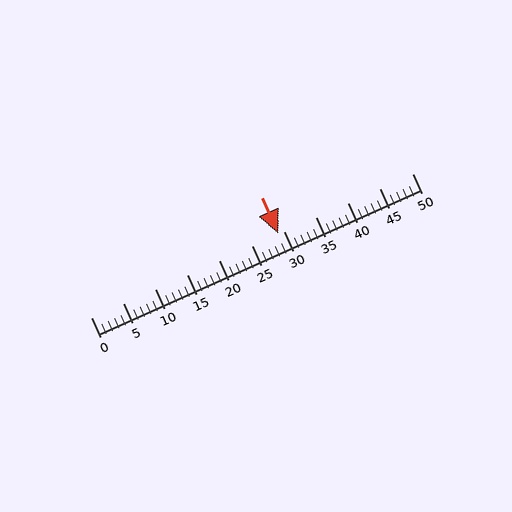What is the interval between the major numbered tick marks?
The major tick marks are spaced 5 units apart.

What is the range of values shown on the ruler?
The ruler shows values from 0 to 50.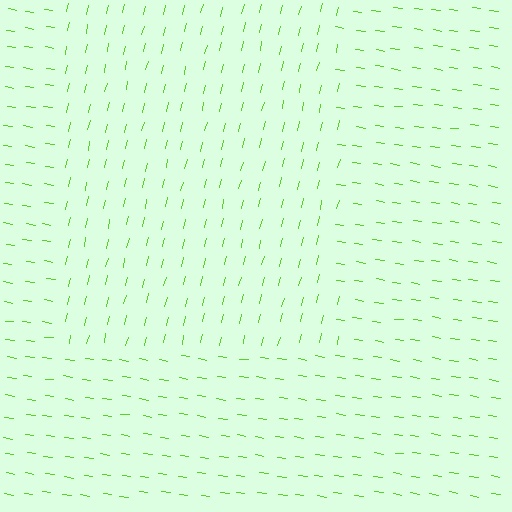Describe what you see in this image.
The image is filled with small lime line segments. A rectangle region in the image has lines oriented differently from the surrounding lines, creating a visible texture boundary.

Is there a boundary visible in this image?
Yes, there is a texture boundary formed by a change in line orientation.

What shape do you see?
I see a rectangle.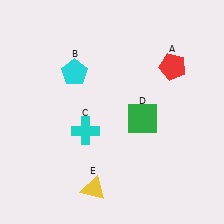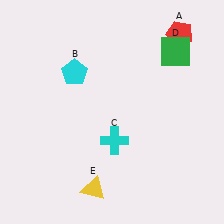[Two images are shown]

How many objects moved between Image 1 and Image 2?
3 objects moved between the two images.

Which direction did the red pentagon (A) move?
The red pentagon (A) moved up.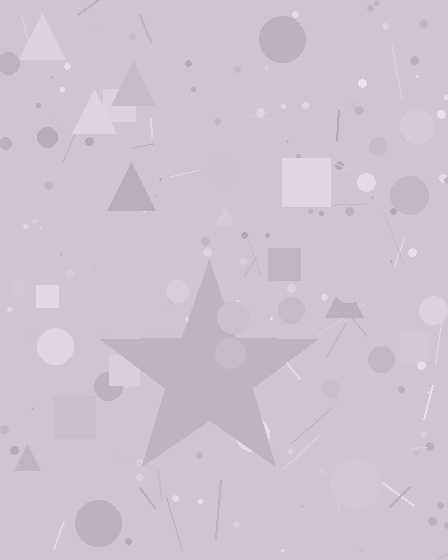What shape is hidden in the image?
A star is hidden in the image.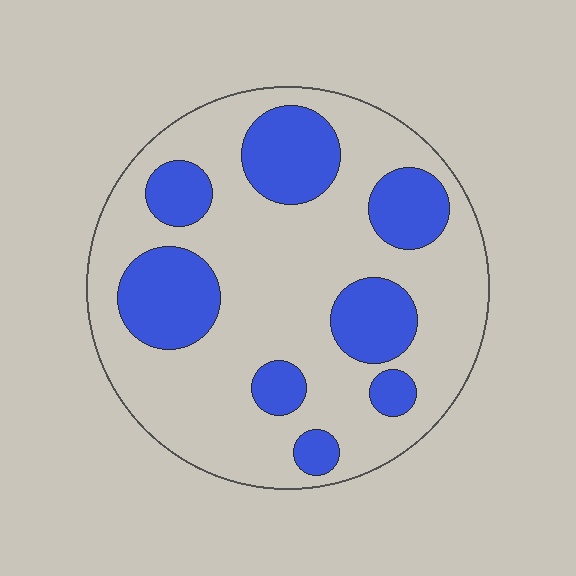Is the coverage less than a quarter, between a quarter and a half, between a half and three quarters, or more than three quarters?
Between a quarter and a half.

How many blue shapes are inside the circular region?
8.